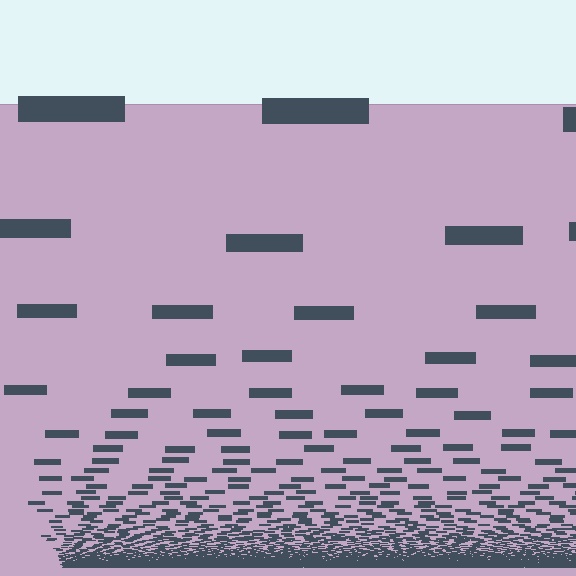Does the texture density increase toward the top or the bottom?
Density increases toward the bottom.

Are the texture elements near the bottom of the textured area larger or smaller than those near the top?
Smaller. The gradient is inverted — elements near the bottom are smaller and denser.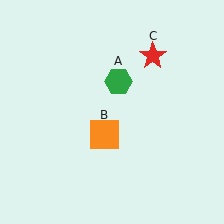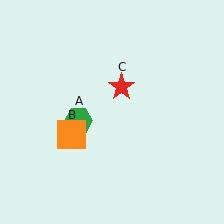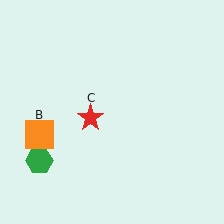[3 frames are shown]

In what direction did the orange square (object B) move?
The orange square (object B) moved left.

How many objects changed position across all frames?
3 objects changed position: green hexagon (object A), orange square (object B), red star (object C).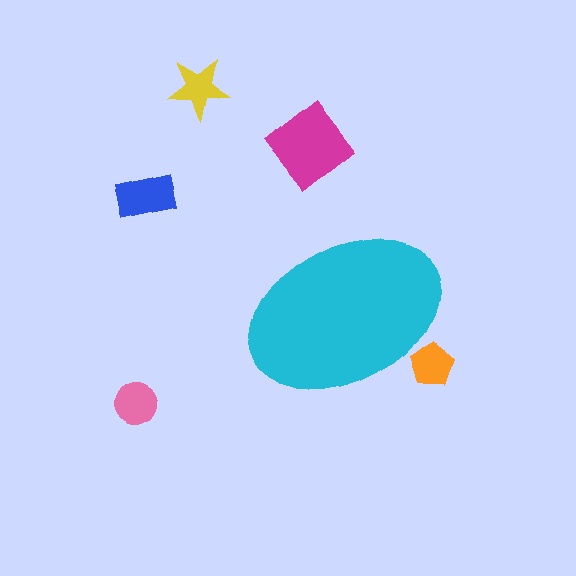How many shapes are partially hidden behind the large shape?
1 shape is partially hidden.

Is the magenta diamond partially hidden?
No, the magenta diamond is fully visible.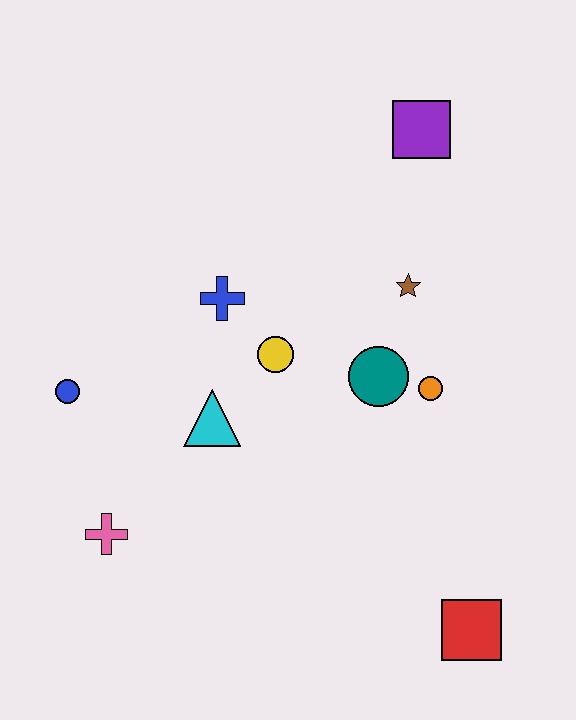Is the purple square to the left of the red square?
Yes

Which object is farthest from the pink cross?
The purple square is farthest from the pink cross.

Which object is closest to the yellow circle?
The blue cross is closest to the yellow circle.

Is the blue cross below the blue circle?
No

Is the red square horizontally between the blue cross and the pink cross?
No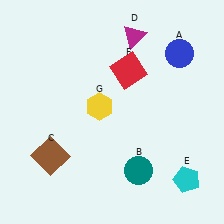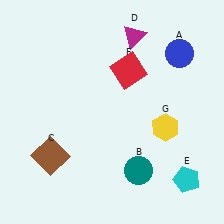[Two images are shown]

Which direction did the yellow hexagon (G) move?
The yellow hexagon (G) moved right.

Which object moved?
The yellow hexagon (G) moved right.